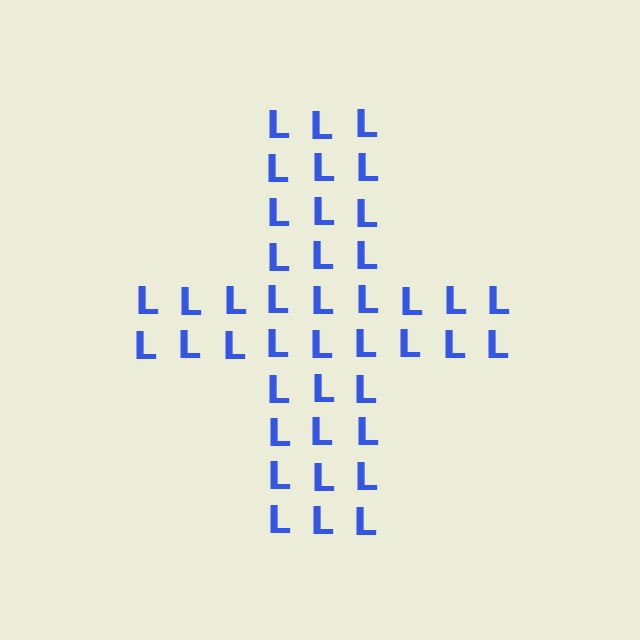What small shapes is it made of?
It is made of small letter L's.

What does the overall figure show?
The overall figure shows a cross.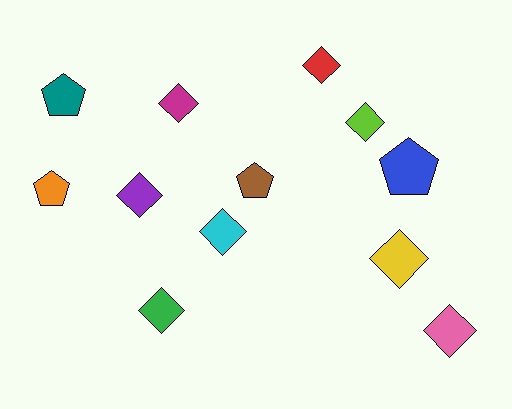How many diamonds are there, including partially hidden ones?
There are 8 diamonds.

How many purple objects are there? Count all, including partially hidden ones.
There is 1 purple object.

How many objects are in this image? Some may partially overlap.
There are 12 objects.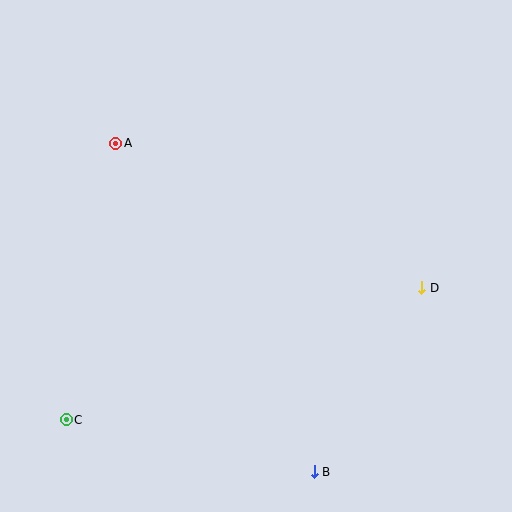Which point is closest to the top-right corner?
Point D is closest to the top-right corner.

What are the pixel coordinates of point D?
Point D is at (422, 288).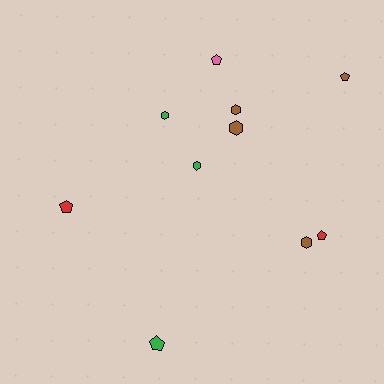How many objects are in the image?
There are 10 objects.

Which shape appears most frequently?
Hexagon, with 5 objects.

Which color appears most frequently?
Brown, with 4 objects.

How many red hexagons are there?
There are no red hexagons.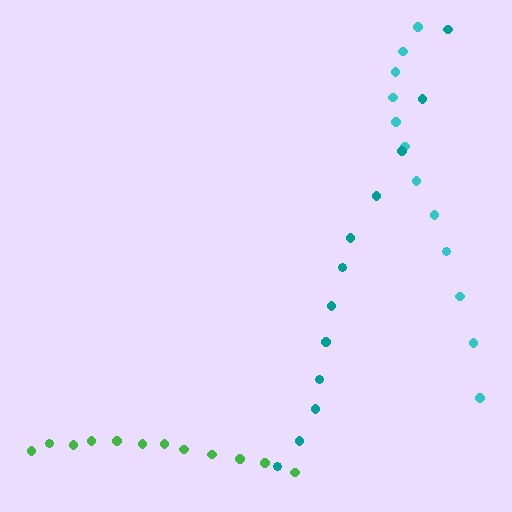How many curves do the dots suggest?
There are 3 distinct paths.